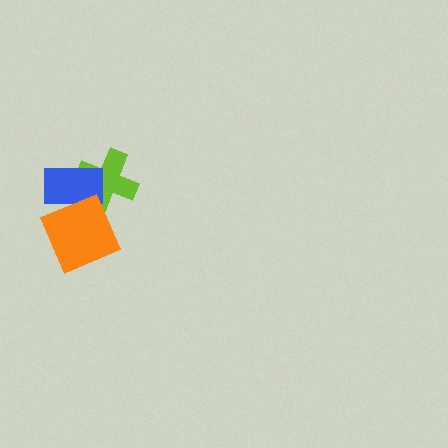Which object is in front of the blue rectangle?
The orange square is in front of the blue rectangle.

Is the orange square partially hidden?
No, no other shape covers it.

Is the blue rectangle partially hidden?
Yes, it is partially covered by another shape.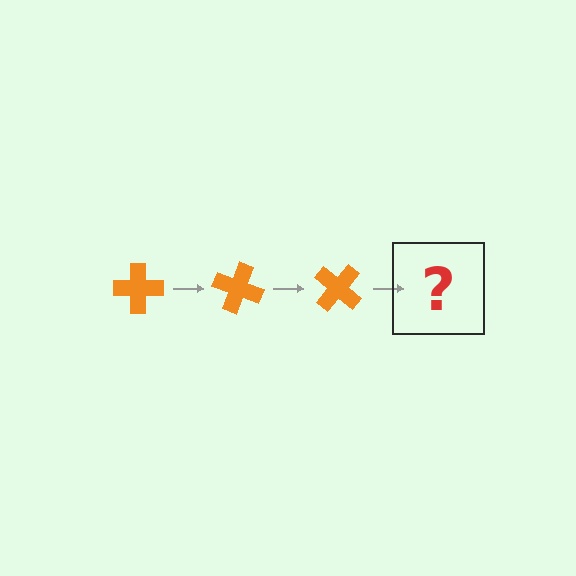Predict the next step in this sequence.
The next step is an orange cross rotated 60 degrees.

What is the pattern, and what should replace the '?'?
The pattern is that the cross rotates 20 degrees each step. The '?' should be an orange cross rotated 60 degrees.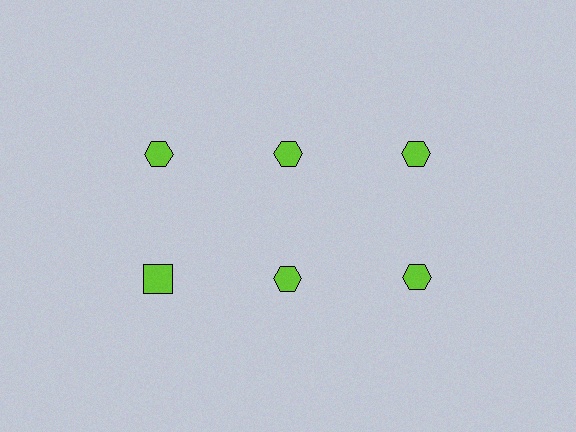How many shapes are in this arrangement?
There are 6 shapes arranged in a grid pattern.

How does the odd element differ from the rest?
It has a different shape: square instead of hexagon.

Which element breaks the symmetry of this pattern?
The lime square in the second row, leftmost column breaks the symmetry. All other shapes are lime hexagons.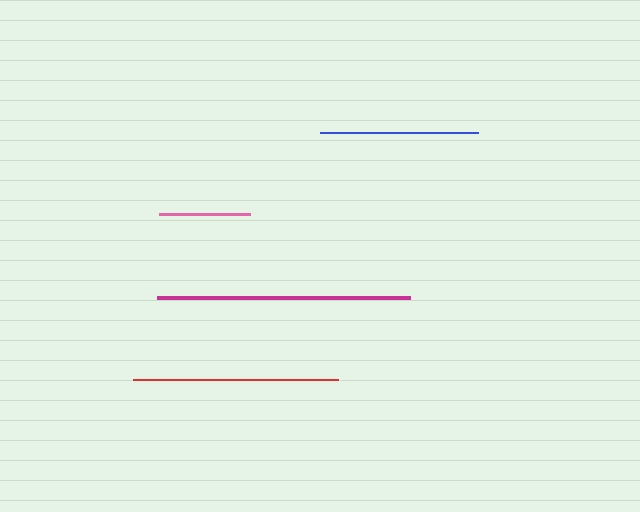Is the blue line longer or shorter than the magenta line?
The magenta line is longer than the blue line.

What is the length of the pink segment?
The pink segment is approximately 91 pixels long.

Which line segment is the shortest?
The pink line is the shortest at approximately 91 pixels.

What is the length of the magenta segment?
The magenta segment is approximately 253 pixels long.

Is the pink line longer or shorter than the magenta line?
The magenta line is longer than the pink line.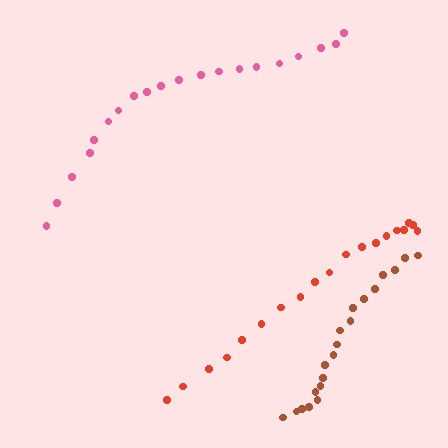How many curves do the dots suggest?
There are 3 distinct paths.